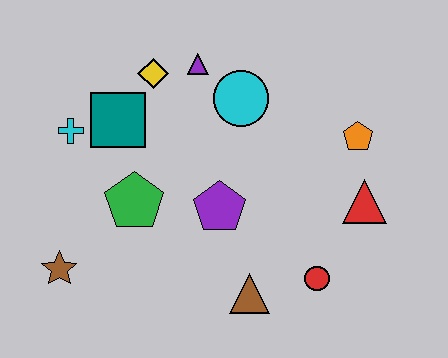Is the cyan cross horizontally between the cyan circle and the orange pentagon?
No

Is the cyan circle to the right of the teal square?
Yes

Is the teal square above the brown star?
Yes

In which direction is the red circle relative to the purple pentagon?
The red circle is to the right of the purple pentagon.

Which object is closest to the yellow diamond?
The purple triangle is closest to the yellow diamond.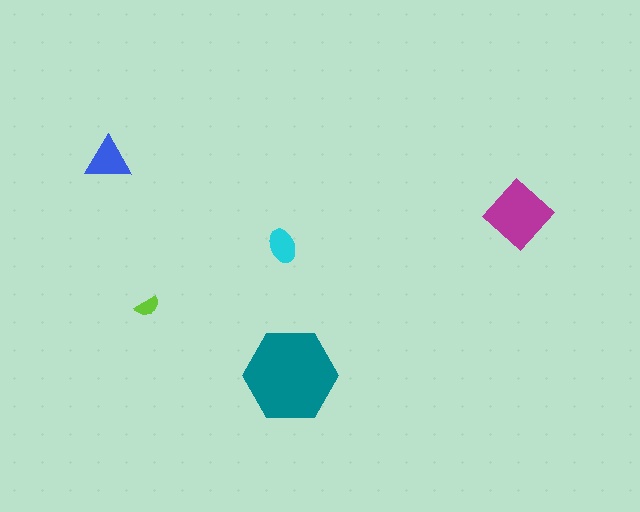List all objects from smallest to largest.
The lime semicircle, the cyan ellipse, the blue triangle, the magenta diamond, the teal hexagon.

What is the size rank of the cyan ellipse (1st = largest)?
4th.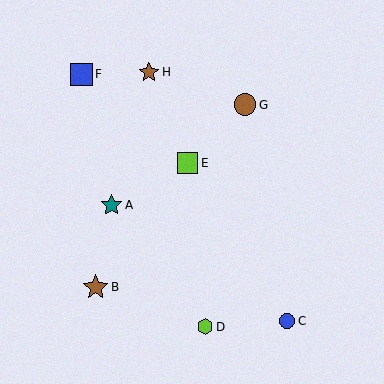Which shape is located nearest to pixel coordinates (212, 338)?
The lime hexagon (labeled D) at (205, 327) is nearest to that location.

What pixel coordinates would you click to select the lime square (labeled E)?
Click at (188, 163) to select the lime square E.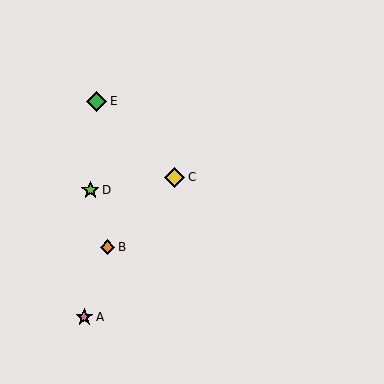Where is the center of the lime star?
The center of the lime star is at (90, 190).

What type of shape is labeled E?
Shape E is a green diamond.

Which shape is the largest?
The yellow diamond (labeled C) is the largest.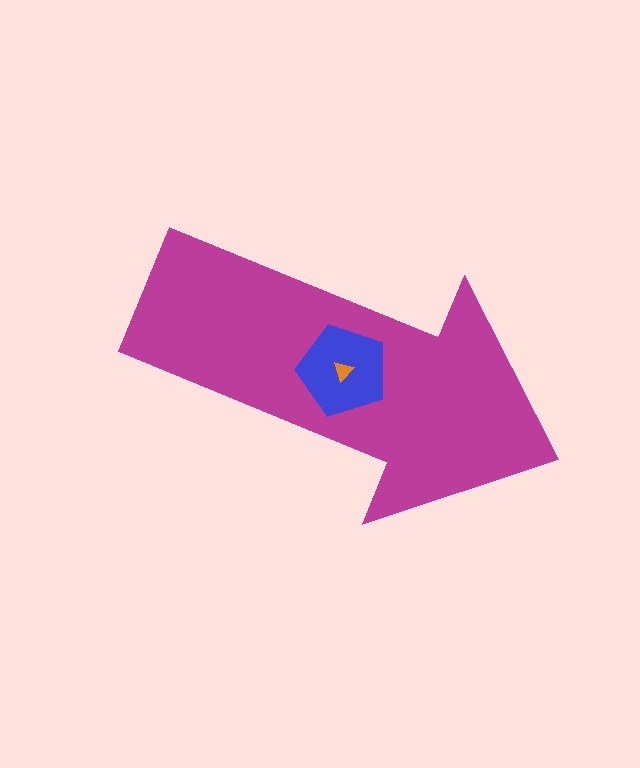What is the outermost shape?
The magenta arrow.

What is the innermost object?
The orange triangle.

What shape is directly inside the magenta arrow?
The blue pentagon.